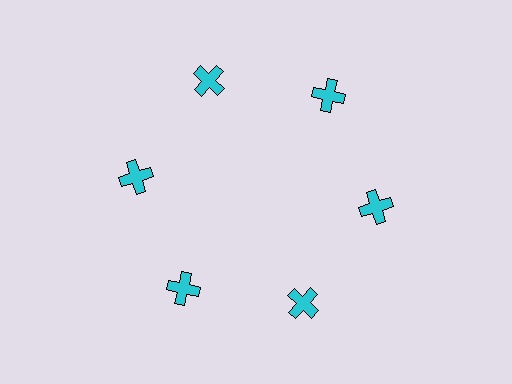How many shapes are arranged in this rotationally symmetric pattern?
There are 6 shapes, arranged in 6 groups of 1.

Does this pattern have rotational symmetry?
Yes, this pattern has 6-fold rotational symmetry. It looks the same after rotating 60 degrees around the center.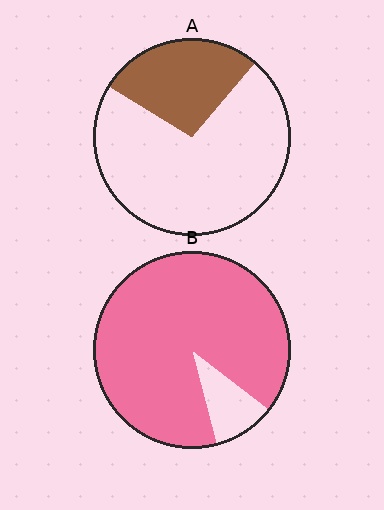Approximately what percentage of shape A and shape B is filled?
A is approximately 30% and B is approximately 90%.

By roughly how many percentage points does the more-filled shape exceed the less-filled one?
By roughly 60 percentage points (B over A).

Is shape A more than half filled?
No.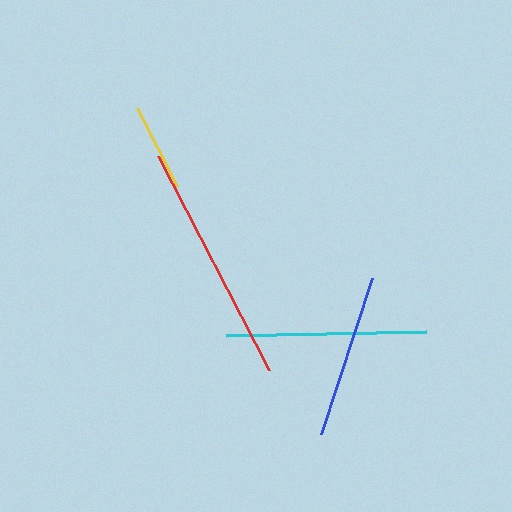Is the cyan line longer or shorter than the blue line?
The cyan line is longer than the blue line.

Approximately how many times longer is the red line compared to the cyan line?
The red line is approximately 1.2 times the length of the cyan line.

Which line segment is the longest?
The red line is the longest at approximately 241 pixels.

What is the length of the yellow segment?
The yellow segment is approximately 87 pixels long.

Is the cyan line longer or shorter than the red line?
The red line is longer than the cyan line.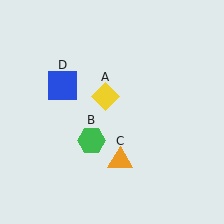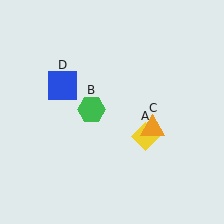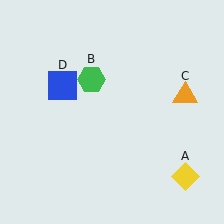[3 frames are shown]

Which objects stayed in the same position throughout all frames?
Blue square (object D) remained stationary.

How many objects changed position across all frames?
3 objects changed position: yellow diamond (object A), green hexagon (object B), orange triangle (object C).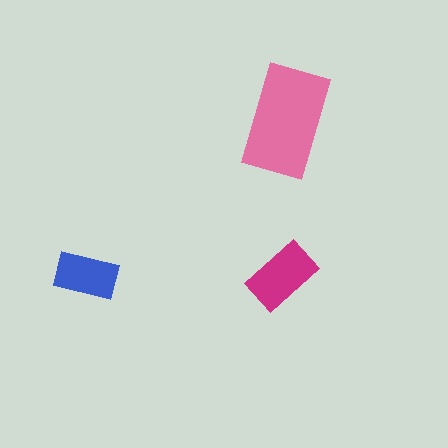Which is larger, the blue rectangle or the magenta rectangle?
The magenta one.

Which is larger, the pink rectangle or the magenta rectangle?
The pink one.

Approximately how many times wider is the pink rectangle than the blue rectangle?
About 2 times wider.